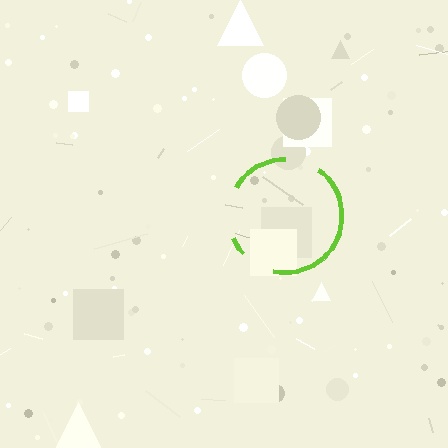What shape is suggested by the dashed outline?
The dashed outline suggests a circle.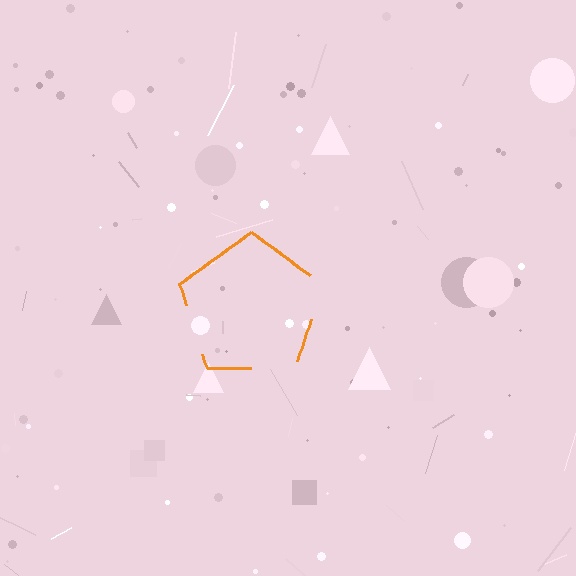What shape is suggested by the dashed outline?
The dashed outline suggests a pentagon.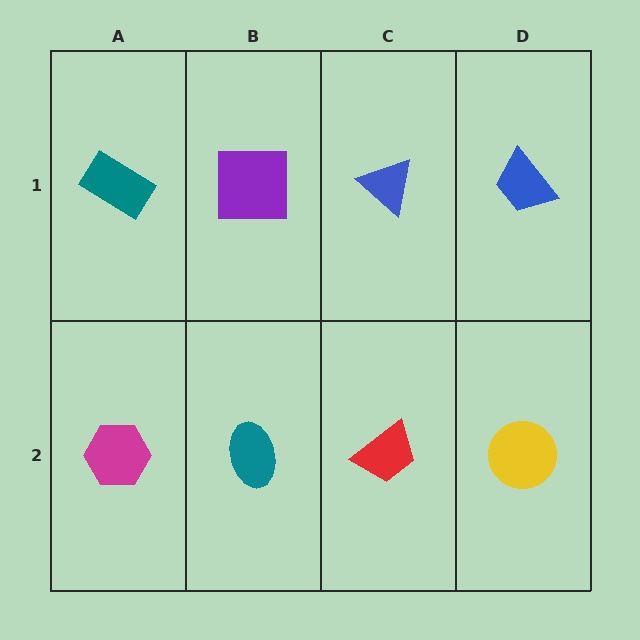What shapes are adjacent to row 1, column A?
A magenta hexagon (row 2, column A), a purple square (row 1, column B).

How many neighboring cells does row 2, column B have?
3.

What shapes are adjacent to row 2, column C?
A blue triangle (row 1, column C), a teal ellipse (row 2, column B), a yellow circle (row 2, column D).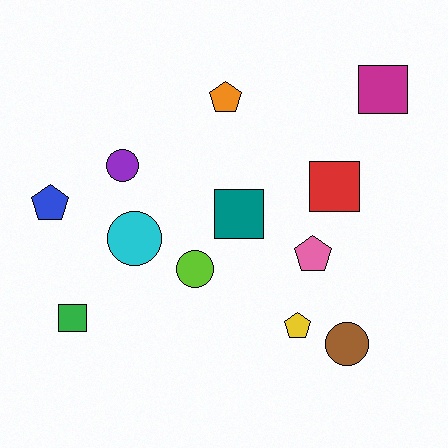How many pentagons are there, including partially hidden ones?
There are 4 pentagons.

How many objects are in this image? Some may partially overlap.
There are 12 objects.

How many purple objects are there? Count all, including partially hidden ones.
There is 1 purple object.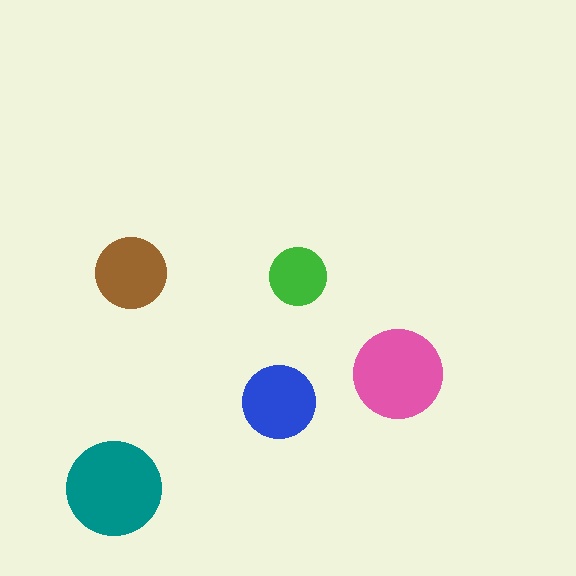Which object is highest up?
The brown circle is topmost.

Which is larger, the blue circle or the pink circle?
The pink one.